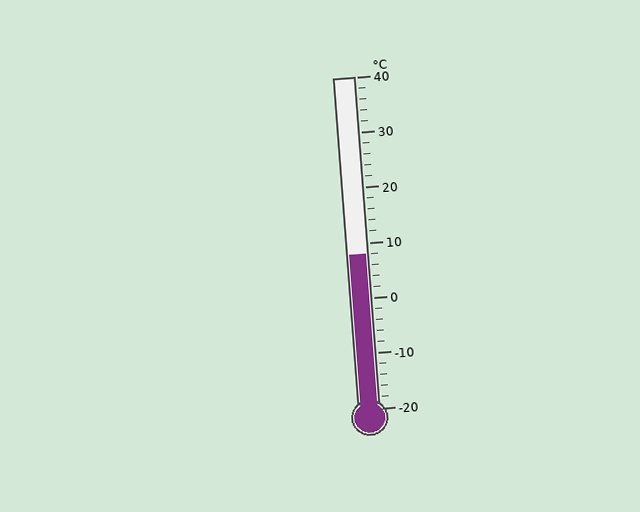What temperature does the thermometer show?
The thermometer shows approximately 8°C.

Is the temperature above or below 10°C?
The temperature is below 10°C.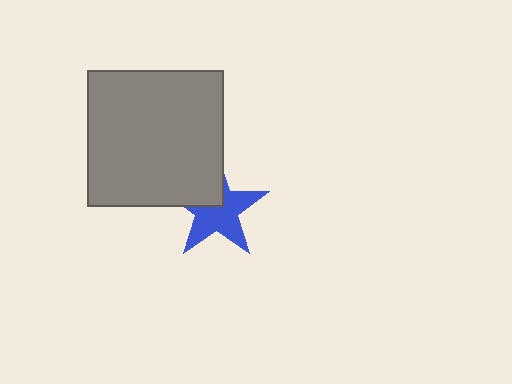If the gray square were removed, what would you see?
You would see the complete blue star.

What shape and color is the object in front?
The object in front is a gray square.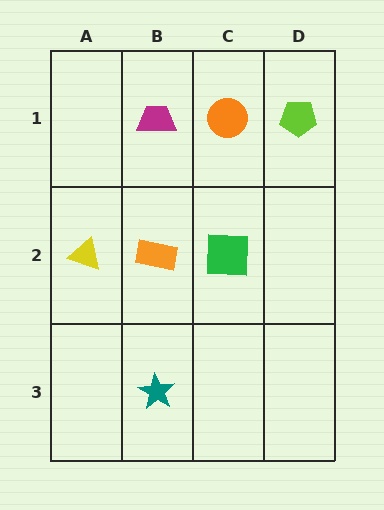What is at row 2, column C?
A green square.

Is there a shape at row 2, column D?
No, that cell is empty.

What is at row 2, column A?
A yellow triangle.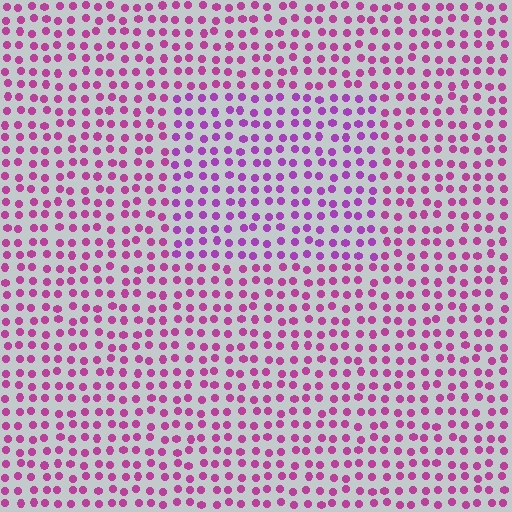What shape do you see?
I see a rectangle.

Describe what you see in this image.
The image is filled with small magenta elements in a uniform arrangement. A rectangle-shaped region is visible where the elements are tinted to a slightly different hue, forming a subtle color boundary.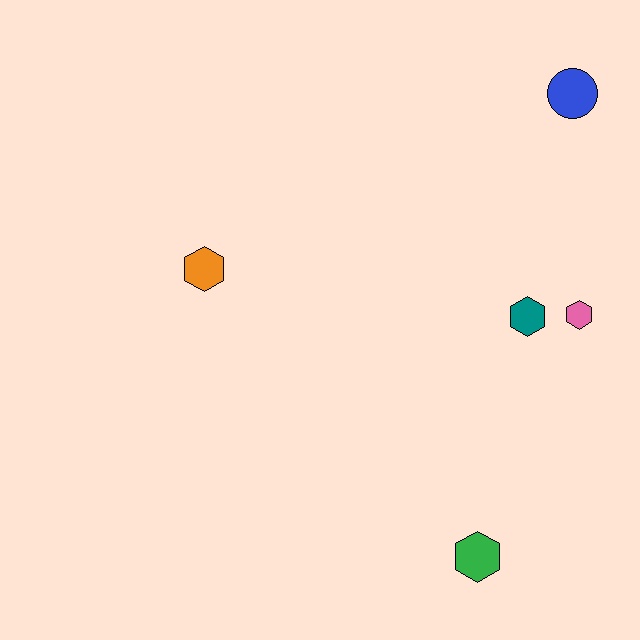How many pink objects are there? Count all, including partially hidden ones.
There is 1 pink object.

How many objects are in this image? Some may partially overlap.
There are 5 objects.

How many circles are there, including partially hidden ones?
There is 1 circle.